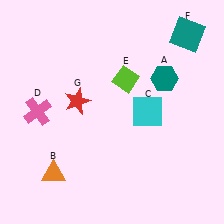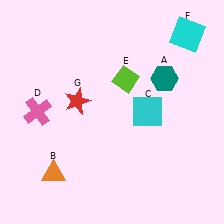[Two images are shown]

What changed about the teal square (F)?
In Image 1, F is teal. In Image 2, it changed to cyan.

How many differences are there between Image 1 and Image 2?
There is 1 difference between the two images.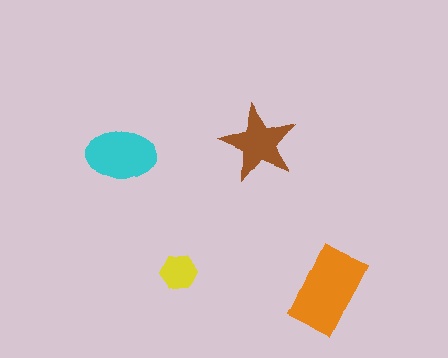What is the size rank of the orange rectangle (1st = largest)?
1st.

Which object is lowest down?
The orange rectangle is bottommost.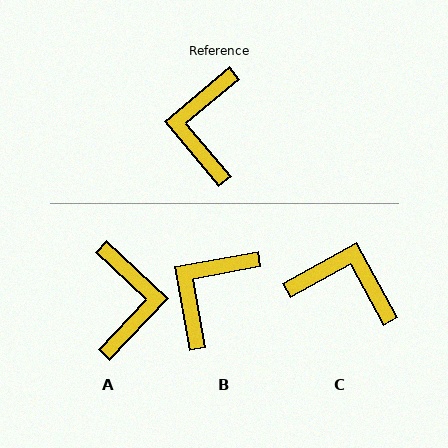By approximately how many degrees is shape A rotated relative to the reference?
Approximately 173 degrees clockwise.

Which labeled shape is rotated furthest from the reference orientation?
A, about 173 degrees away.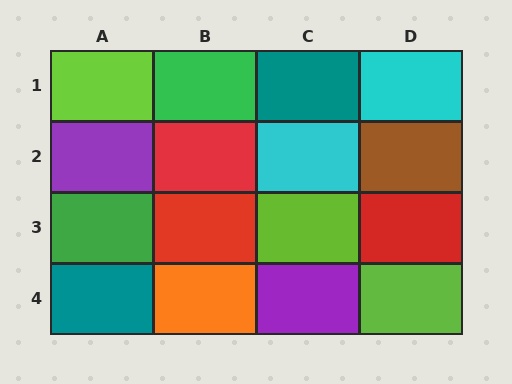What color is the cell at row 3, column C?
Lime.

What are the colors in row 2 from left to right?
Purple, red, cyan, brown.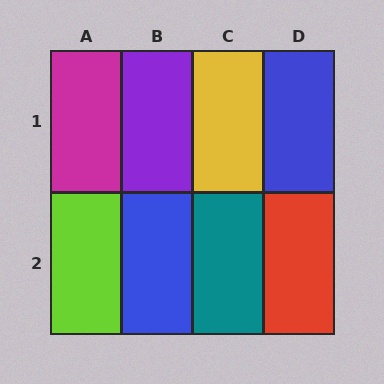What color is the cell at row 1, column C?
Yellow.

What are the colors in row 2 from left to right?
Lime, blue, teal, red.